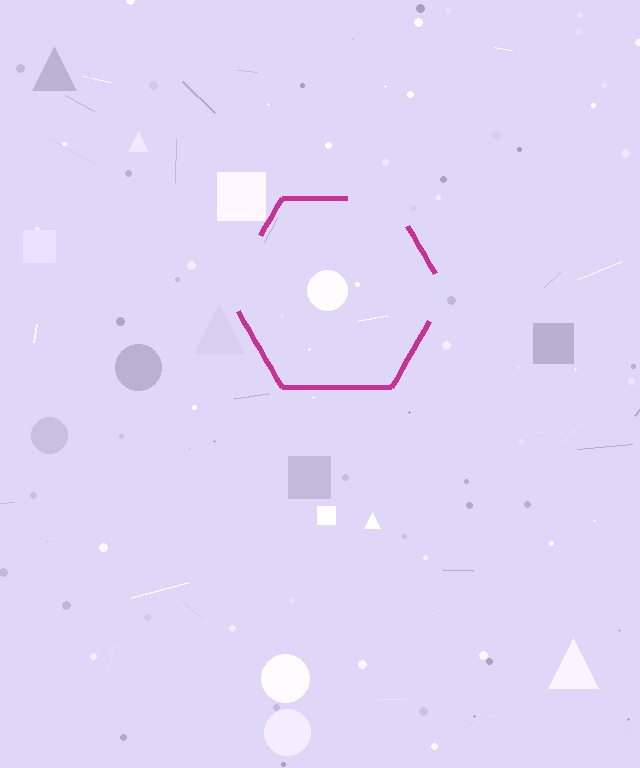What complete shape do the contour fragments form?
The contour fragments form a hexagon.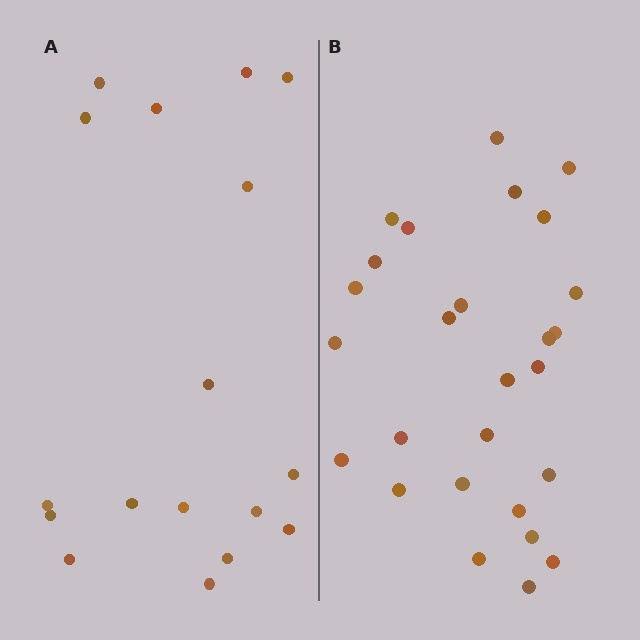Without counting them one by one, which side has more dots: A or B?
Region B (the right region) has more dots.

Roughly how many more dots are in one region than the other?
Region B has roughly 10 or so more dots than region A.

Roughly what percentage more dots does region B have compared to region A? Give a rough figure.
About 60% more.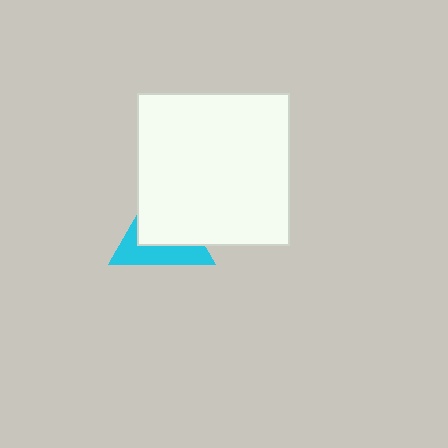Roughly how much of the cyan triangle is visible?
A small part of it is visible (roughly 44%).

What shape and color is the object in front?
The object in front is a white square.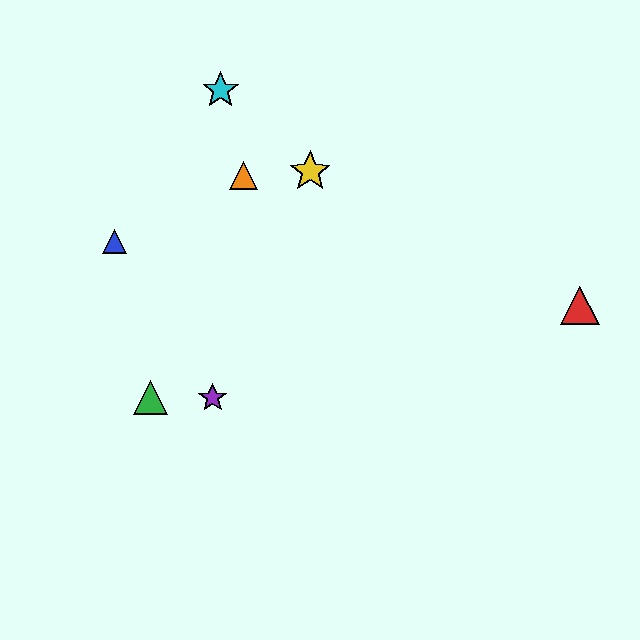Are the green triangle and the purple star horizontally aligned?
Yes, both are at y≈398.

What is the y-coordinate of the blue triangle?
The blue triangle is at y≈242.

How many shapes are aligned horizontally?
2 shapes (the green triangle, the purple star) are aligned horizontally.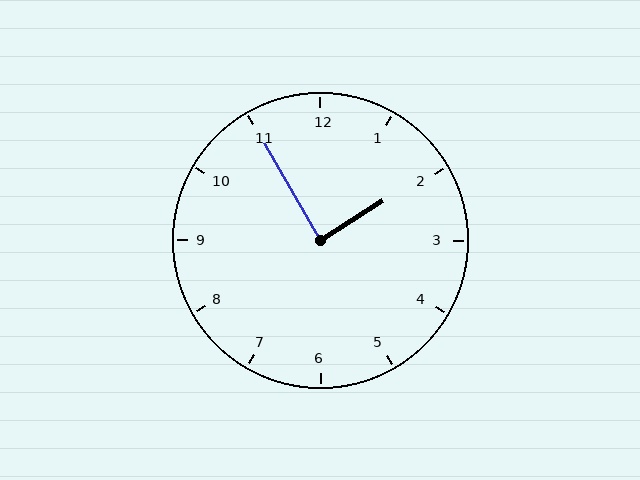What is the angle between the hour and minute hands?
Approximately 88 degrees.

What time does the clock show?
1:55.